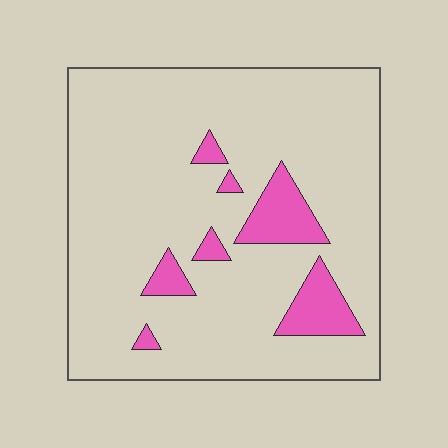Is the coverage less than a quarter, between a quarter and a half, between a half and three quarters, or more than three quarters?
Less than a quarter.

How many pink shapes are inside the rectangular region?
7.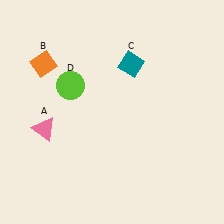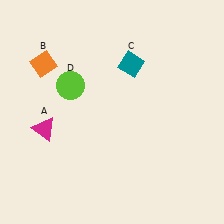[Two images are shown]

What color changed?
The triangle (A) changed from pink in Image 1 to magenta in Image 2.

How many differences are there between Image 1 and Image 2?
There is 1 difference between the two images.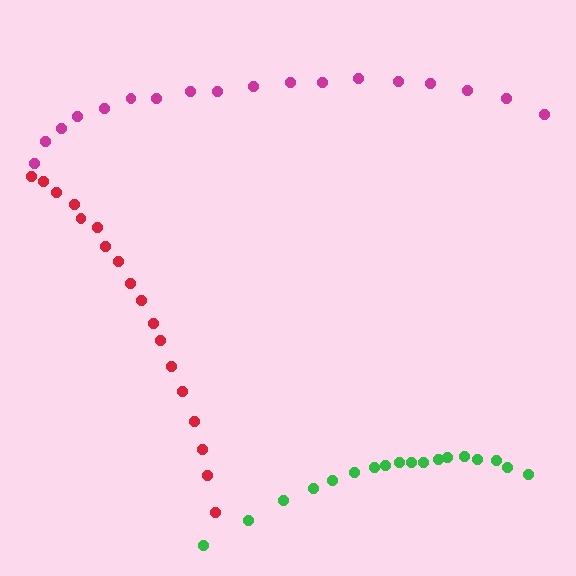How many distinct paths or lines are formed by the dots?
There are 3 distinct paths.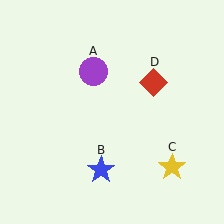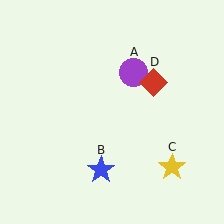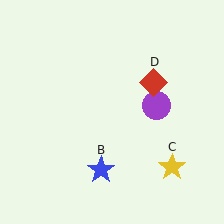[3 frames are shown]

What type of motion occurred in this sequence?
The purple circle (object A) rotated clockwise around the center of the scene.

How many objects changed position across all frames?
1 object changed position: purple circle (object A).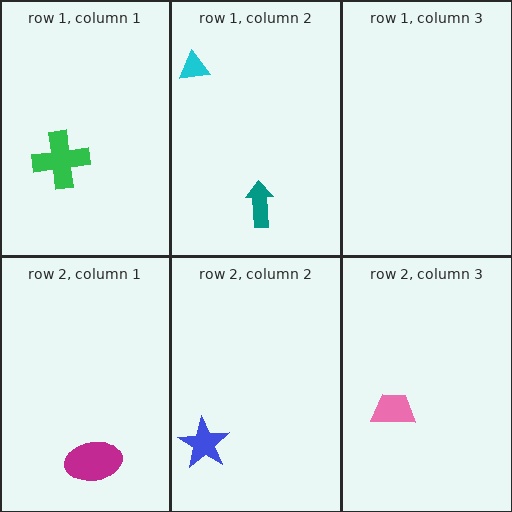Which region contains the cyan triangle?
The row 1, column 2 region.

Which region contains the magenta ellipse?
The row 2, column 1 region.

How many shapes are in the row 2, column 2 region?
1.